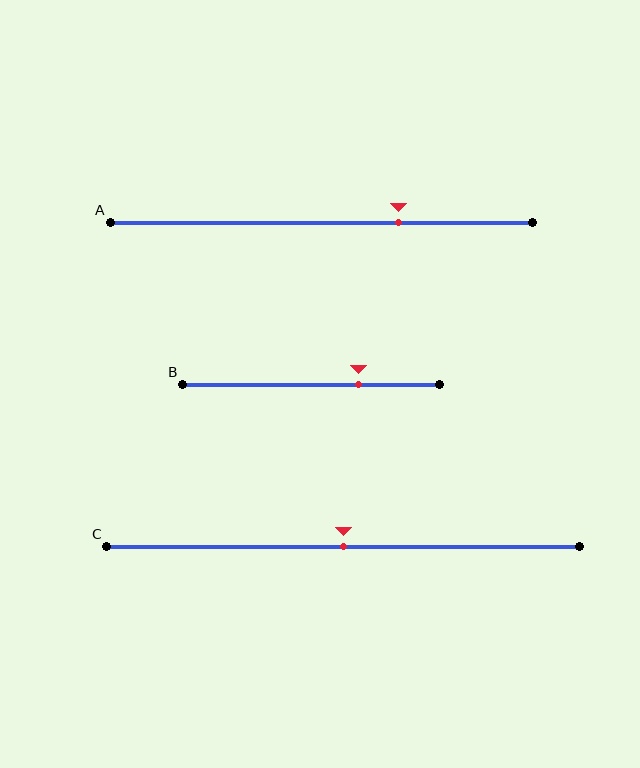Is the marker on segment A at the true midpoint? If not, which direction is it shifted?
No, the marker on segment A is shifted to the right by about 18% of the segment length.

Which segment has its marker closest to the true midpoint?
Segment C has its marker closest to the true midpoint.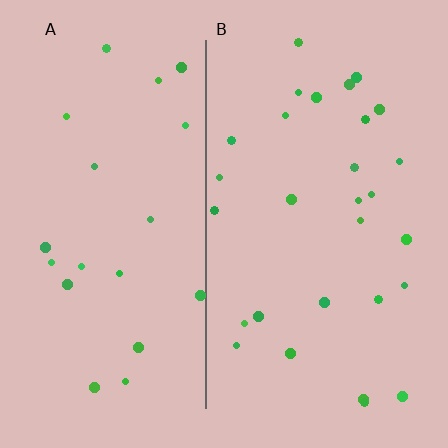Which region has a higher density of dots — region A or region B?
B (the right).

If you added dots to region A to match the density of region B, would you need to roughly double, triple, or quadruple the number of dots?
Approximately double.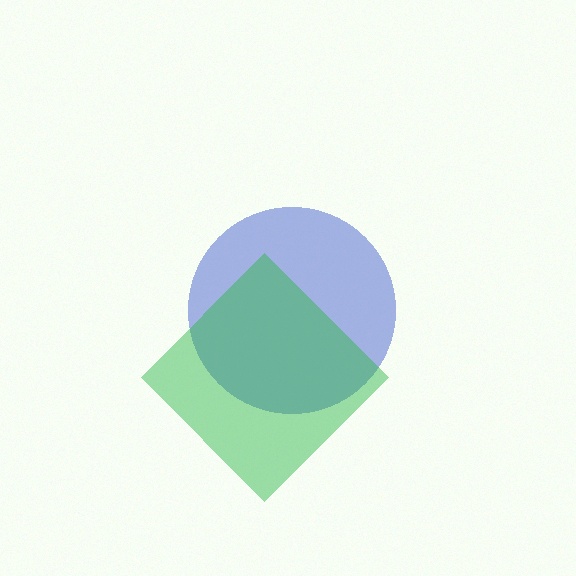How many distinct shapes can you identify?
There are 2 distinct shapes: a blue circle, a green diamond.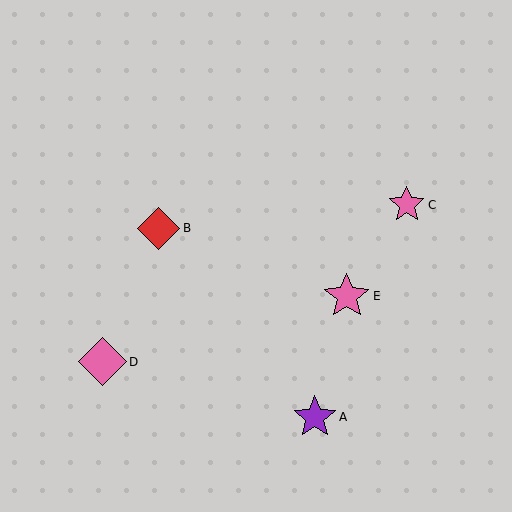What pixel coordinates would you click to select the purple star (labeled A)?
Click at (315, 417) to select the purple star A.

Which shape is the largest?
The pink diamond (labeled D) is the largest.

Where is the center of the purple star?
The center of the purple star is at (315, 417).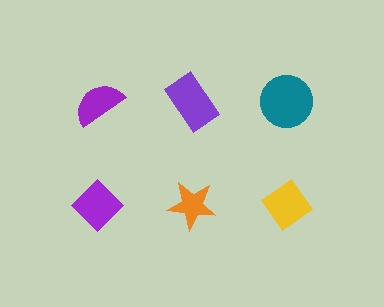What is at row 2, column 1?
A purple diamond.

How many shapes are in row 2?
3 shapes.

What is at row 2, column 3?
A yellow diamond.